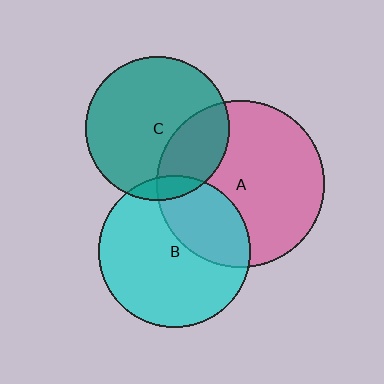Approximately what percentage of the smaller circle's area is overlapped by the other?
Approximately 30%.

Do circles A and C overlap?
Yes.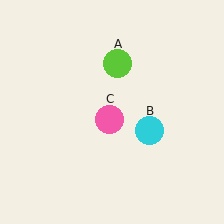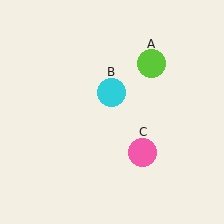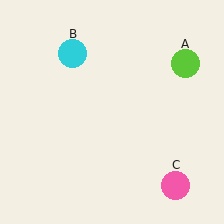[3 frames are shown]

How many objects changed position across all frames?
3 objects changed position: lime circle (object A), cyan circle (object B), pink circle (object C).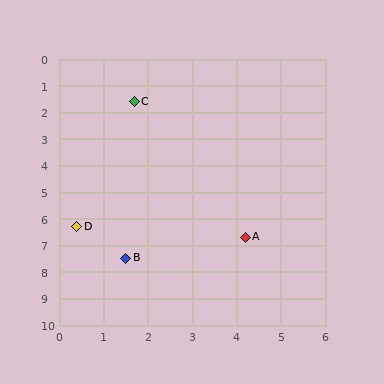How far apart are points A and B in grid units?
Points A and B are about 2.8 grid units apart.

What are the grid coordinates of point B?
Point B is at approximately (1.5, 7.5).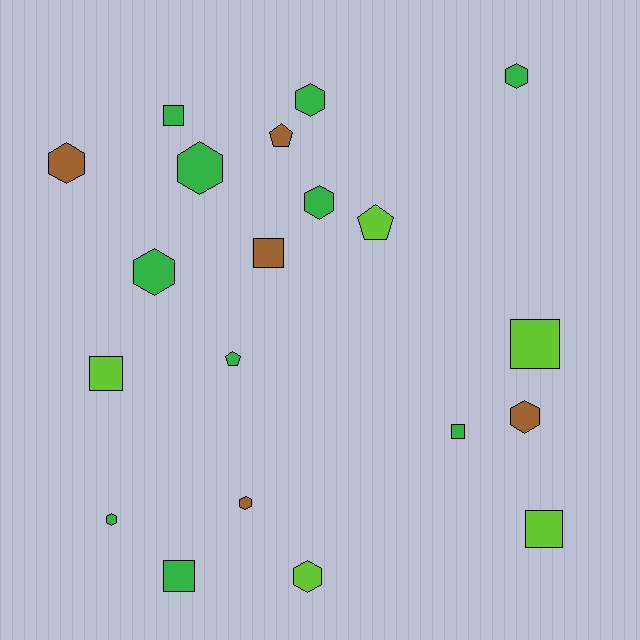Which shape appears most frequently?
Hexagon, with 10 objects.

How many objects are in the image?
There are 20 objects.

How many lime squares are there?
There are 3 lime squares.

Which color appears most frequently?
Green, with 10 objects.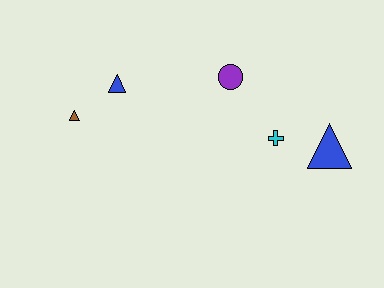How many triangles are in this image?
There are 3 triangles.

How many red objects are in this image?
There are no red objects.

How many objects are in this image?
There are 5 objects.